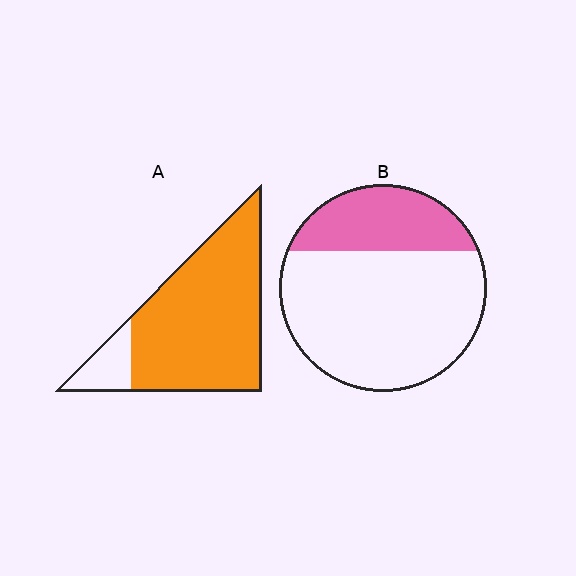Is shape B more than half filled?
No.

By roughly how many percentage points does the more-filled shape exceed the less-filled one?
By roughly 60 percentage points (A over B).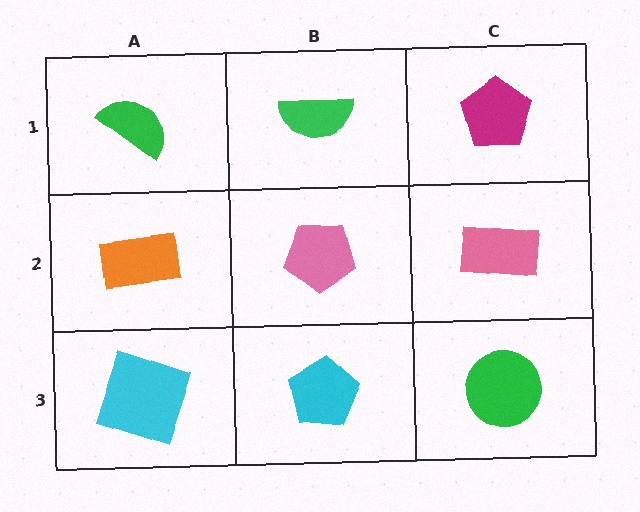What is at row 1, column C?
A magenta pentagon.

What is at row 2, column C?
A pink rectangle.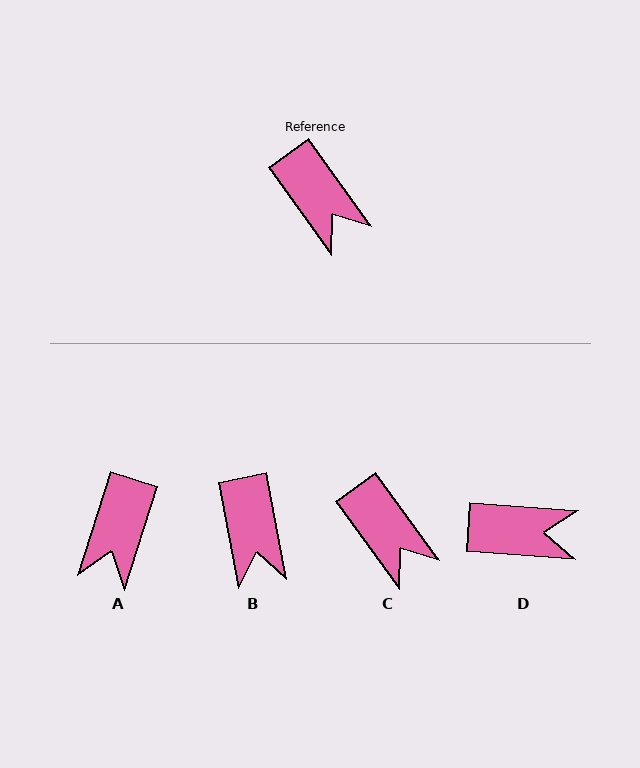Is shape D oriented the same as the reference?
No, it is off by about 50 degrees.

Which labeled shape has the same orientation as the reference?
C.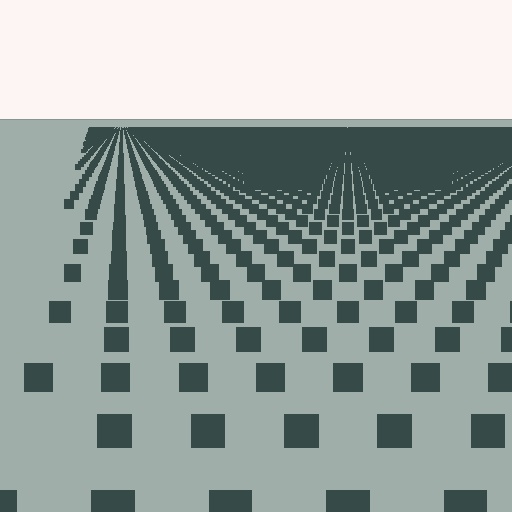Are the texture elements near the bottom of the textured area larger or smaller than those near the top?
Larger. Near the bottom, elements are closer to the viewer and appear at a bigger on-screen size.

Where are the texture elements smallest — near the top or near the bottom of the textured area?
Near the top.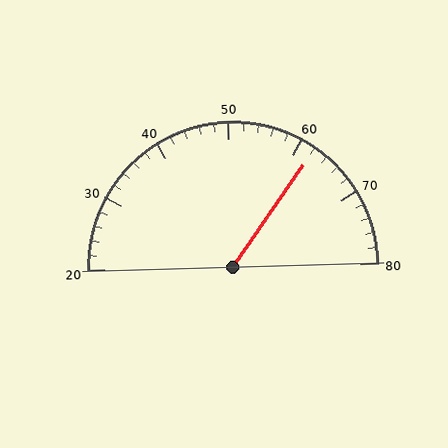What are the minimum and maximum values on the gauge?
The gauge ranges from 20 to 80.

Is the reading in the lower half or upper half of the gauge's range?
The reading is in the upper half of the range (20 to 80).